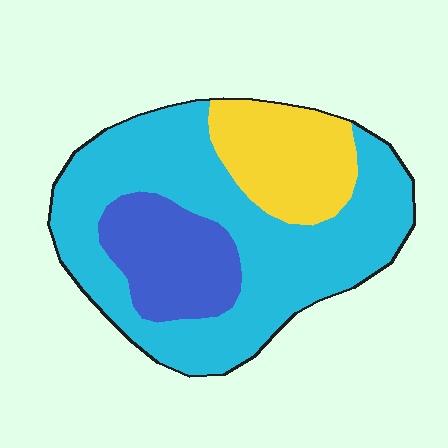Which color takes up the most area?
Cyan, at roughly 60%.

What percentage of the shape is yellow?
Yellow covers 20% of the shape.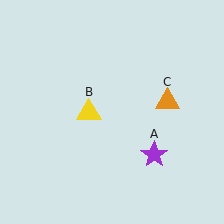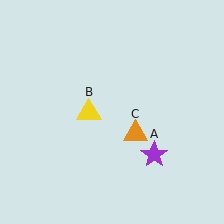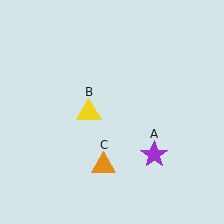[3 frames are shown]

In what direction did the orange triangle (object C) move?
The orange triangle (object C) moved down and to the left.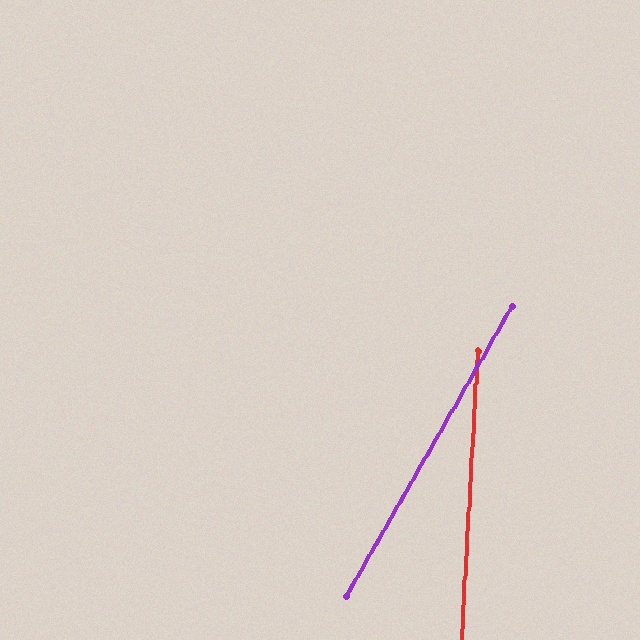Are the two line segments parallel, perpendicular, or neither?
Neither parallel nor perpendicular — they differ by about 27°.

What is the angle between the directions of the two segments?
Approximately 27 degrees.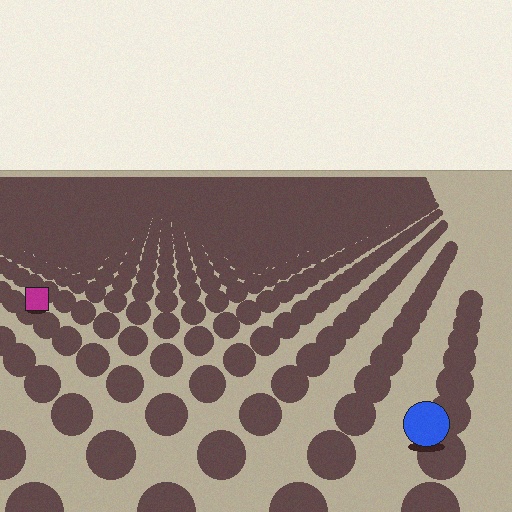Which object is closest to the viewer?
The blue circle is closest. The texture marks near it are larger and more spread out.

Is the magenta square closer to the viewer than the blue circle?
No. The blue circle is closer — you can tell from the texture gradient: the ground texture is coarser near it.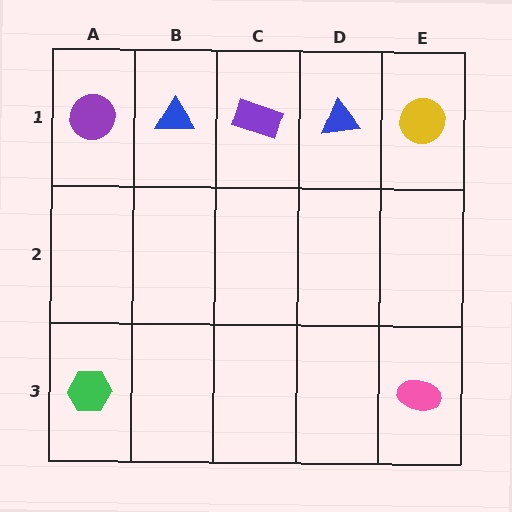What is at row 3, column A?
A green hexagon.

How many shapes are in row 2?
0 shapes.